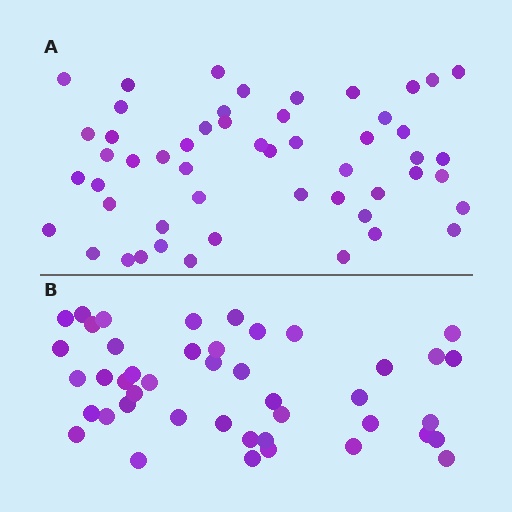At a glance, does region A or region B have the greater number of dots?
Region A (the top region) has more dots.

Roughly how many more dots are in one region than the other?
Region A has roughly 8 or so more dots than region B.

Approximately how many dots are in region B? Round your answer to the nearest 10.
About 40 dots. (The exact count is 44, which rounds to 40.)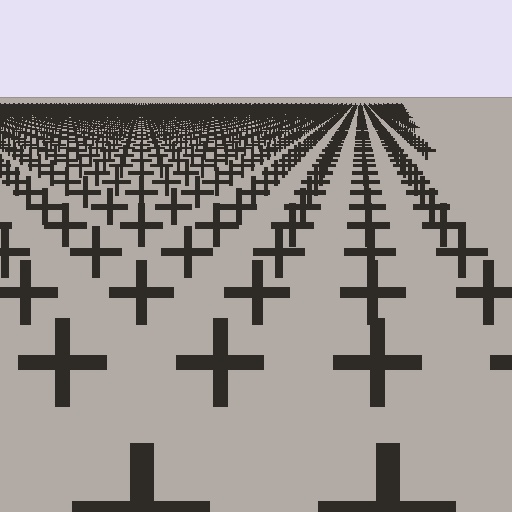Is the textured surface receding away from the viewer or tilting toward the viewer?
The surface is receding away from the viewer. Texture elements get smaller and denser toward the top.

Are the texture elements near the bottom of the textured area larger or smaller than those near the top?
Larger. Near the bottom, elements are closer to the viewer and appear at a bigger on-screen size.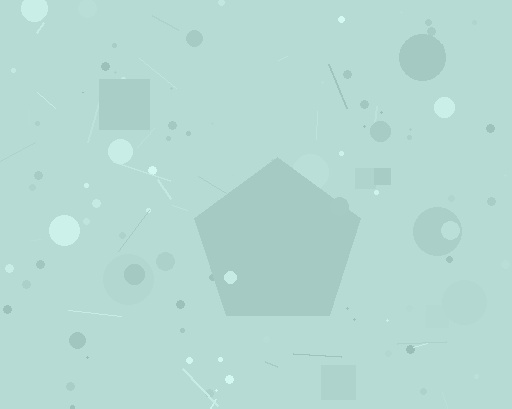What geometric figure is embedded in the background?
A pentagon is embedded in the background.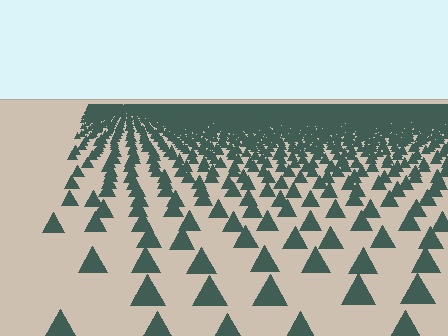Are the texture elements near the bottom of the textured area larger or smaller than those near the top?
Larger. Near the bottom, elements are closer to the viewer and appear at a bigger on-screen size.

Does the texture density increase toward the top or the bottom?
Density increases toward the top.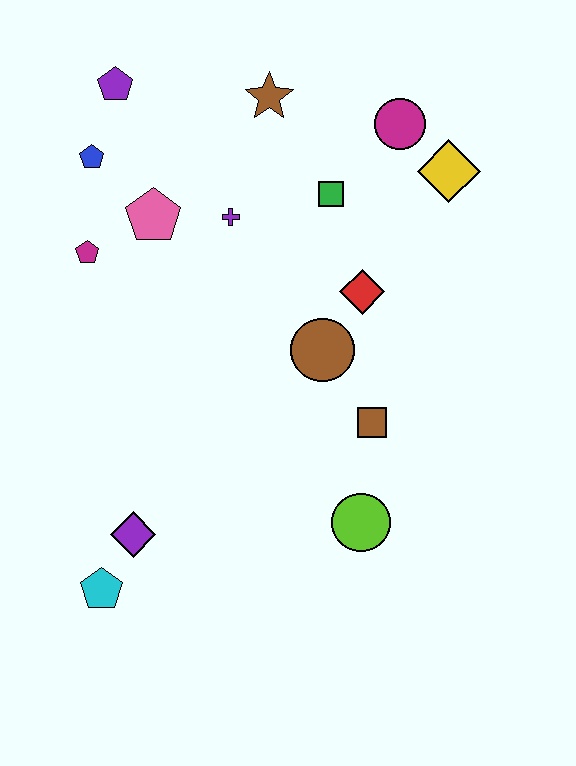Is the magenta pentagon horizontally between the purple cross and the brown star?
No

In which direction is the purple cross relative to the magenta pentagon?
The purple cross is to the right of the magenta pentagon.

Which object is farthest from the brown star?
The cyan pentagon is farthest from the brown star.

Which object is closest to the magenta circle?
The yellow diamond is closest to the magenta circle.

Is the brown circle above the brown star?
No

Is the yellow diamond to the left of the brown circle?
No